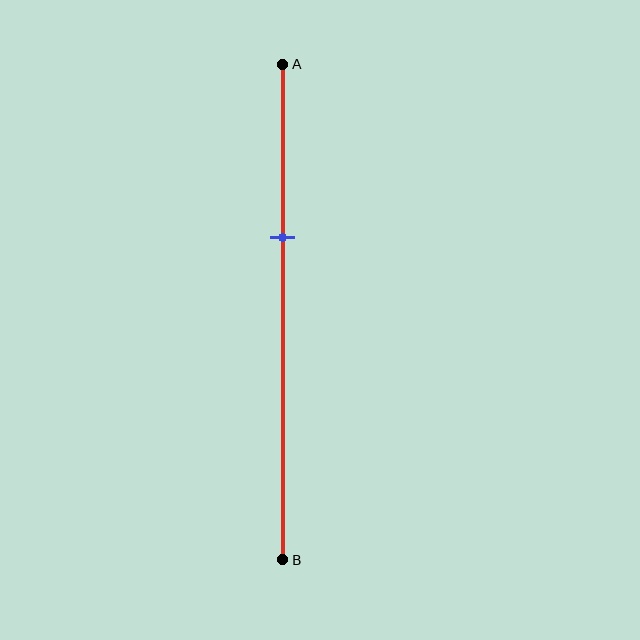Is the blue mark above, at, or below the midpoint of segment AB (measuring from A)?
The blue mark is above the midpoint of segment AB.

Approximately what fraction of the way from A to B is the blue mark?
The blue mark is approximately 35% of the way from A to B.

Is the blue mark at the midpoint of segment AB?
No, the mark is at about 35% from A, not at the 50% midpoint.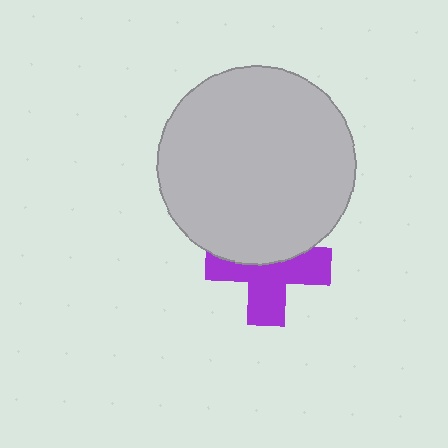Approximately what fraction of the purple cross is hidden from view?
Roughly 41% of the purple cross is hidden behind the light gray circle.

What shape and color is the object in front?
The object in front is a light gray circle.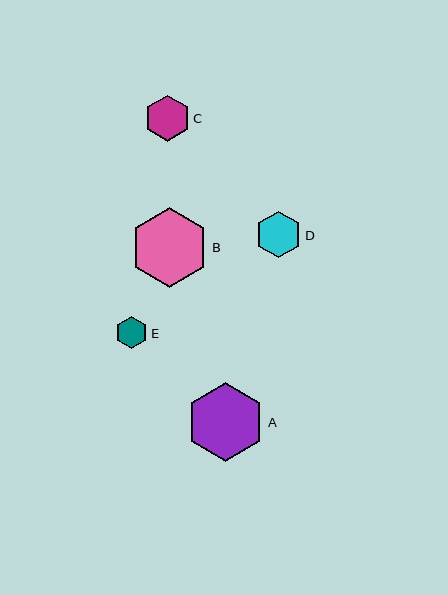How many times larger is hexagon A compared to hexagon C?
Hexagon A is approximately 1.7 times the size of hexagon C.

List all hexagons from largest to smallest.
From largest to smallest: B, A, D, C, E.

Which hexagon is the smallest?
Hexagon E is the smallest with a size of approximately 32 pixels.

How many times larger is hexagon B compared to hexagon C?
Hexagon B is approximately 1.7 times the size of hexagon C.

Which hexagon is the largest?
Hexagon B is the largest with a size of approximately 79 pixels.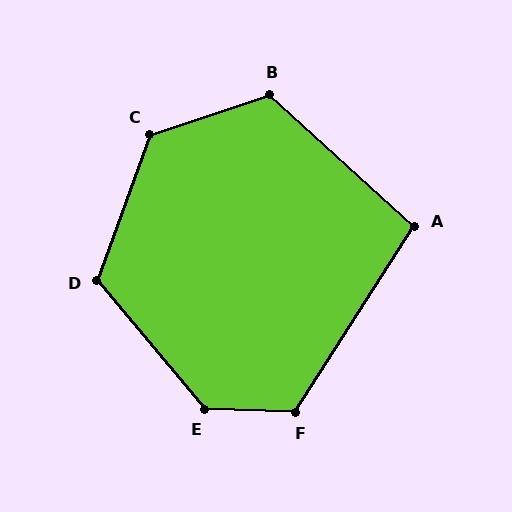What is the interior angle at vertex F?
Approximately 120 degrees (obtuse).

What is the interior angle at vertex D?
Approximately 120 degrees (obtuse).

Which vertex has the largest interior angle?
E, at approximately 132 degrees.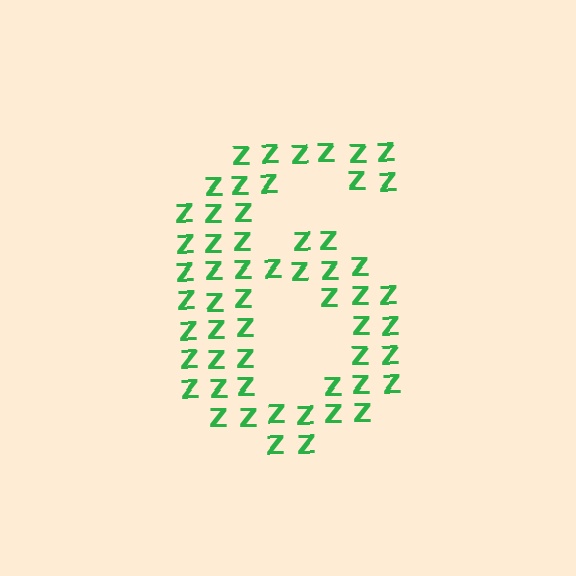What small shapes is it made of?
It is made of small letter Z's.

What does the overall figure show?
The overall figure shows the digit 6.